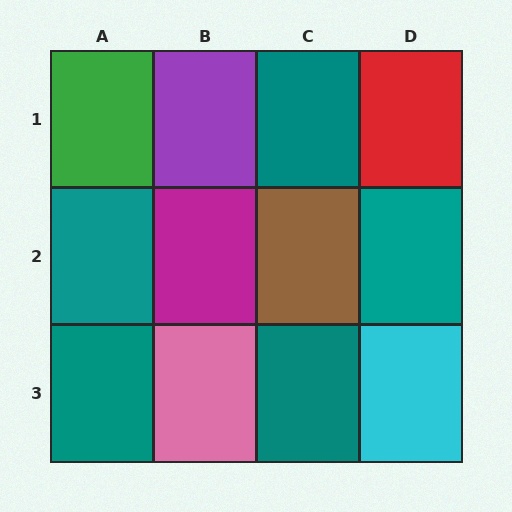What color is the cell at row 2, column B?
Magenta.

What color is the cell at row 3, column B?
Pink.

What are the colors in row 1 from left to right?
Green, purple, teal, red.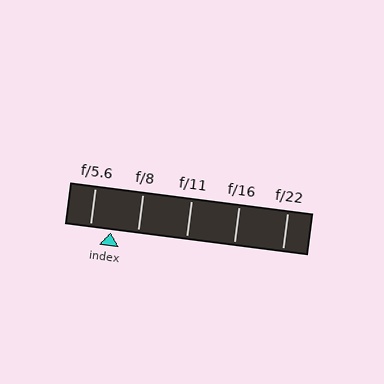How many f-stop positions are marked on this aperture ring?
There are 5 f-stop positions marked.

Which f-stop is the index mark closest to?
The index mark is closest to f/5.6.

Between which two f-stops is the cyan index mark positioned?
The index mark is between f/5.6 and f/8.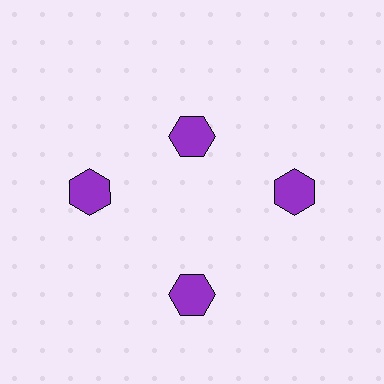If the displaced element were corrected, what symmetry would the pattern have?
It would have 4-fold rotational symmetry — the pattern would map onto itself every 90 degrees.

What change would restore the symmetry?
The symmetry would be restored by moving it outward, back onto the ring so that all 4 hexagons sit at equal angles and equal distance from the center.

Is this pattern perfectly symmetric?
No. The 4 purple hexagons are arranged in a ring, but one element near the 12 o'clock position is pulled inward toward the center, breaking the 4-fold rotational symmetry.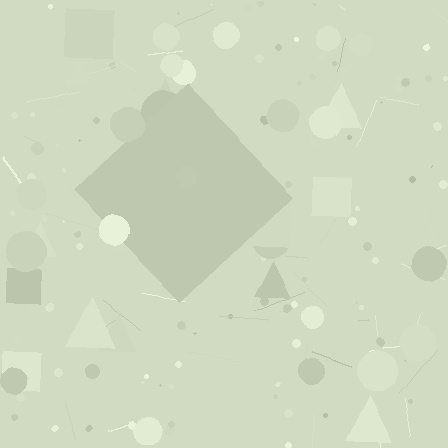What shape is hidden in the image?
A diamond is hidden in the image.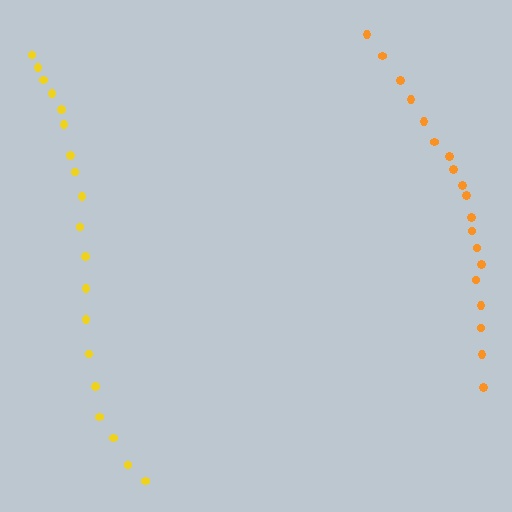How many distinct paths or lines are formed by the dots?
There are 2 distinct paths.